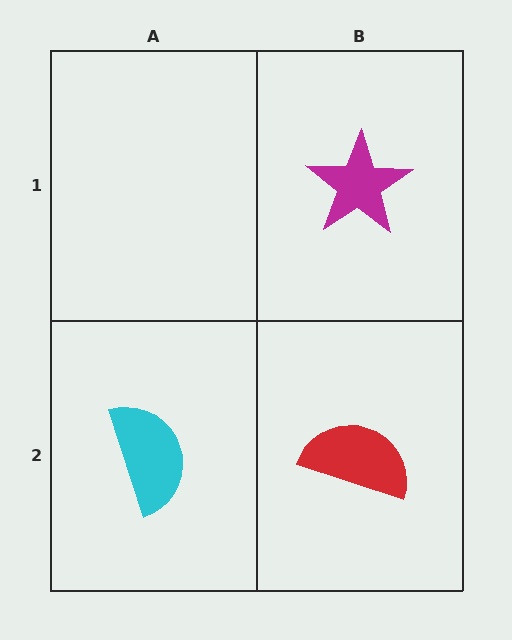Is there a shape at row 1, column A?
No, that cell is empty.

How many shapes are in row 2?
2 shapes.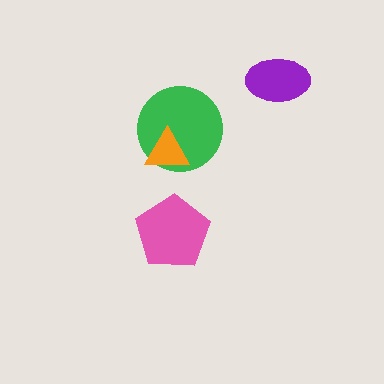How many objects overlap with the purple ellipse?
0 objects overlap with the purple ellipse.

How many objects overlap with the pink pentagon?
0 objects overlap with the pink pentagon.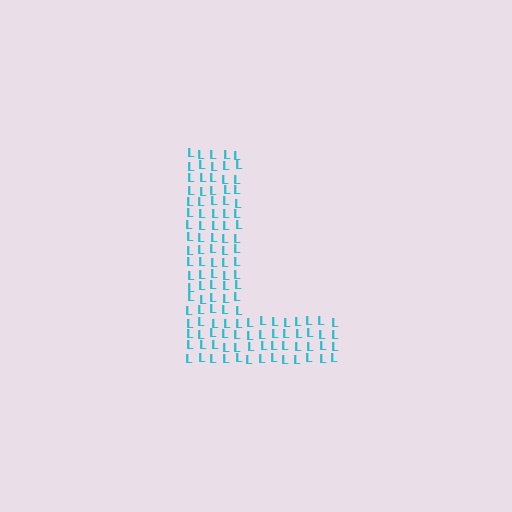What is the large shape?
The large shape is the letter L.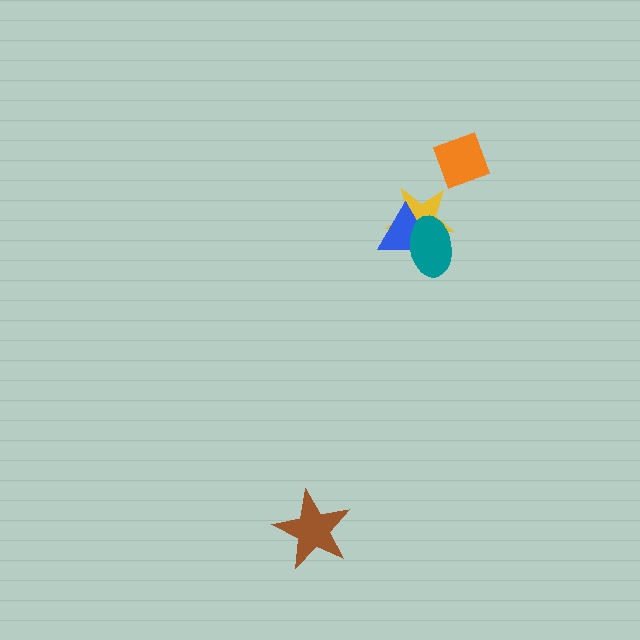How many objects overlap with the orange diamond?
0 objects overlap with the orange diamond.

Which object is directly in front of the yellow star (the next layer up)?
The blue triangle is directly in front of the yellow star.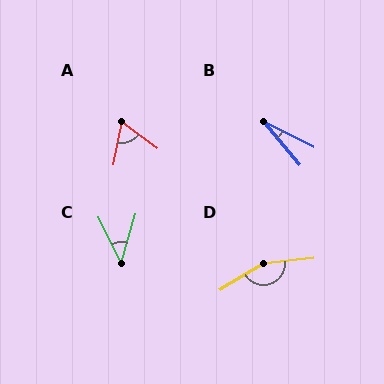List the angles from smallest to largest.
B (23°), C (43°), A (64°), D (155°).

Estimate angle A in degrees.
Approximately 64 degrees.